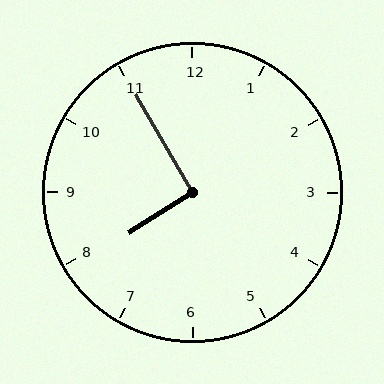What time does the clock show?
7:55.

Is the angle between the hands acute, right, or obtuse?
It is right.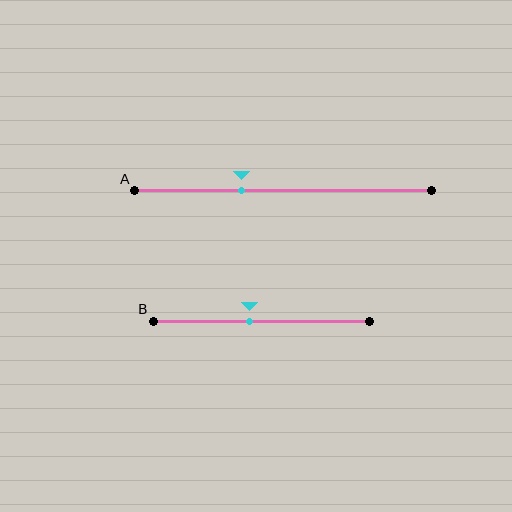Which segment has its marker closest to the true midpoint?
Segment B has its marker closest to the true midpoint.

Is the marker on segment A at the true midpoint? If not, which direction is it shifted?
No, the marker on segment A is shifted to the left by about 14% of the segment length.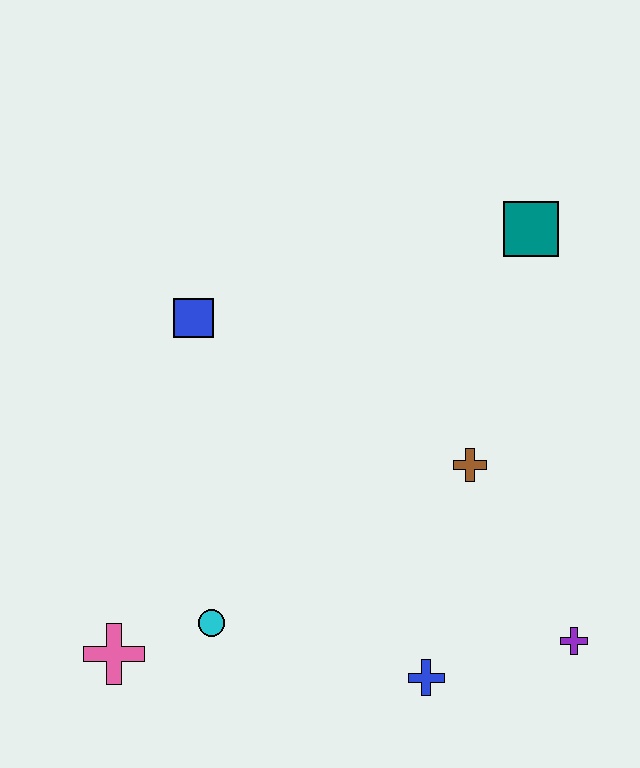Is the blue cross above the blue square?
No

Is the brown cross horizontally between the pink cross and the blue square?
No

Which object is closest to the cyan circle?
The pink cross is closest to the cyan circle.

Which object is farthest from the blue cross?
The teal square is farthest from the blue cross.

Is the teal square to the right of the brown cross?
Yes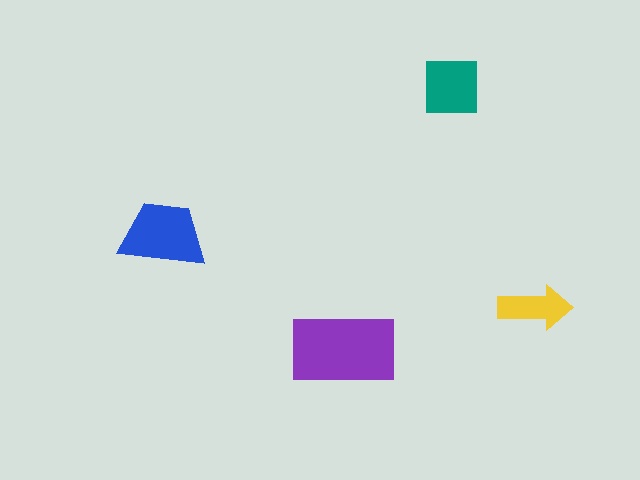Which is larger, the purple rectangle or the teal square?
The purple rectangle.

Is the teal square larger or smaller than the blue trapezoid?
Smaller.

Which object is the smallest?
The yellow arrow.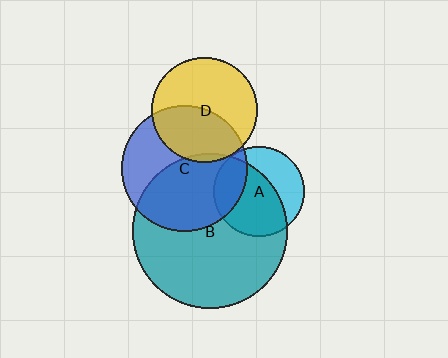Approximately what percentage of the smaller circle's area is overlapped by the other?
Approximately 65%.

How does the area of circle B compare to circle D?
Approximately 2.2 times.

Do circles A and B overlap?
Yes.